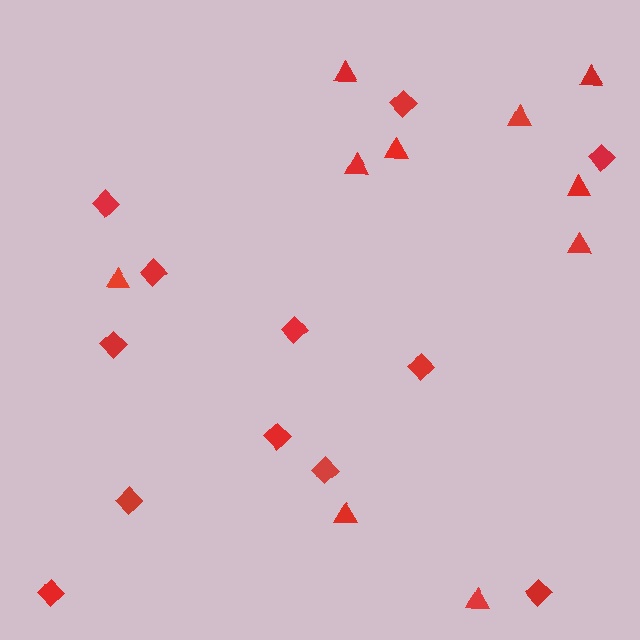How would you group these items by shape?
There are 2 groups: one group of triangles (10) and one group of diamonds (12).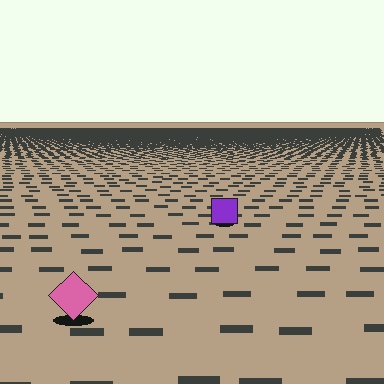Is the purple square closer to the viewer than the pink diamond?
No. The pink diamond is closer — you can tell from the texture gradient: the ground texture is coarser near it.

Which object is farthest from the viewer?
The purple square is farthest from the viewer. It appears smaller and the ground texture around it is denser.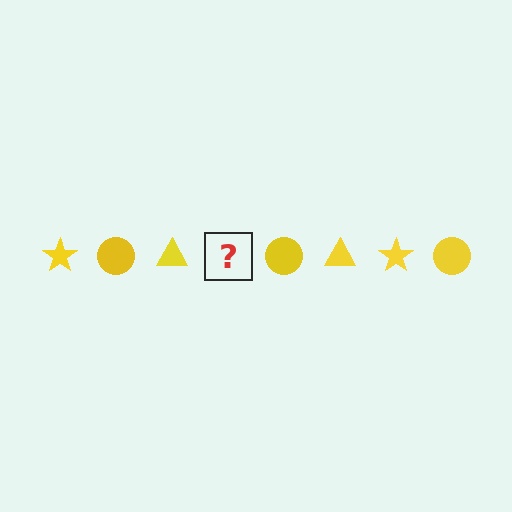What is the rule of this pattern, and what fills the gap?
The rule is that the pattern cycles through star, circle, triangle shapes in yellow. The gap should be filled with a yellow star.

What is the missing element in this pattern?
The missing element is a yellow star.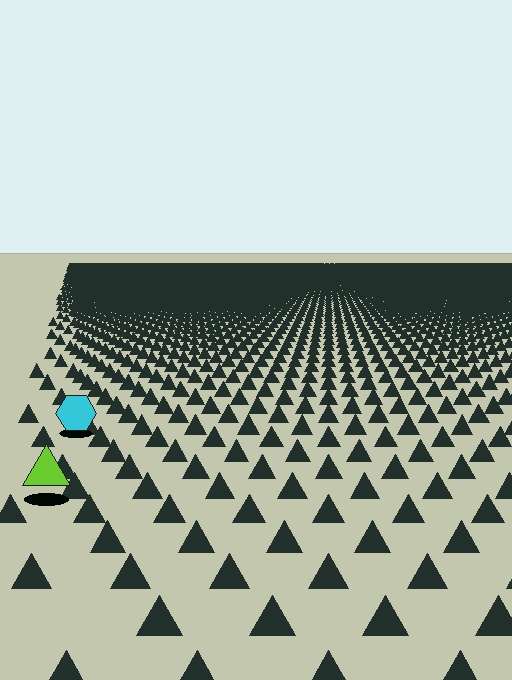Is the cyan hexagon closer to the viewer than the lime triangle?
No. The lime triangle is closer — you can tell from the texture gradient: the ground texture is coarser near it.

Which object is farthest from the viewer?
The cyan hexagon is farthest from the viewer. It appears smaller and the ground texture around it is denser.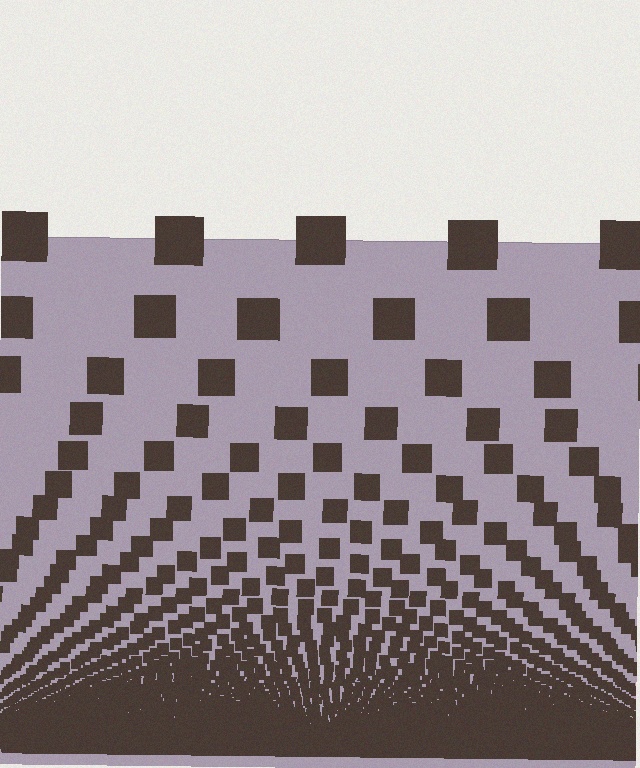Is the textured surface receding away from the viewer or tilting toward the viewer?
The surface appears to tilt toward the viewer. Texture elements get larger and sparser toward the top.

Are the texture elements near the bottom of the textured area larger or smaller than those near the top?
Smaller. The gradient is inverted — elements near the bottom are smaller and denser.